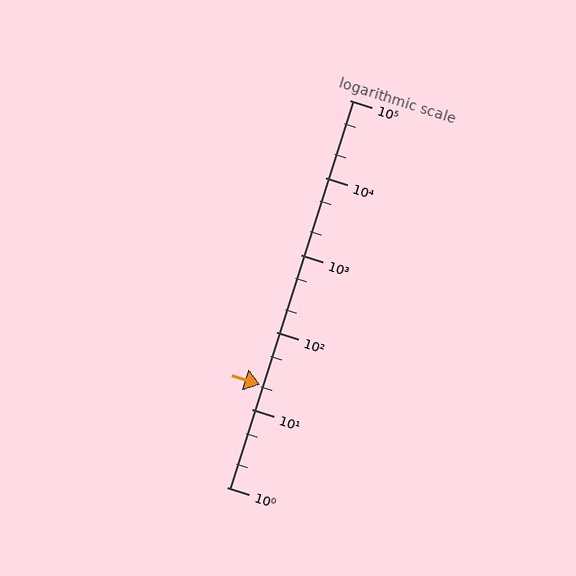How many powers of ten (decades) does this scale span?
The scale spans 5 decades, from 1 to 100000.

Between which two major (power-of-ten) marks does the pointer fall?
The pointer is between 10 and 100.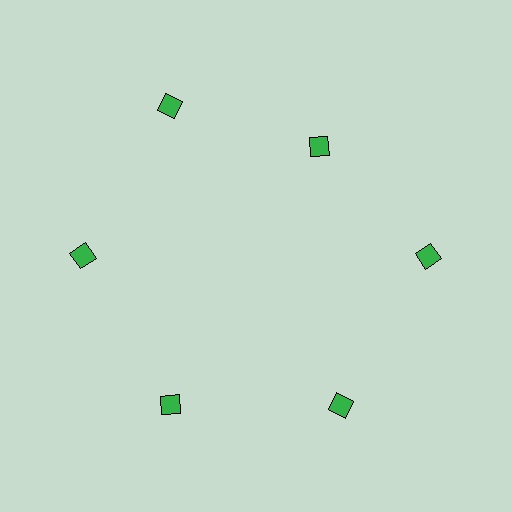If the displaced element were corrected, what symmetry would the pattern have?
It would have 6-fold rotational symmetry — the pattern would map onto itself every 60 degrees.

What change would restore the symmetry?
The symmetry would be restored by moving it outward, back onto the ring so that all 6 diamonds sit at equal angles and equal distance from the center.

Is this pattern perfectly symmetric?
No. The 6 green diamonds are arranged in a ring, but one element near the 1 o'clock position is pulled inward toward the center, breaking the 6-fold rotational symmetry.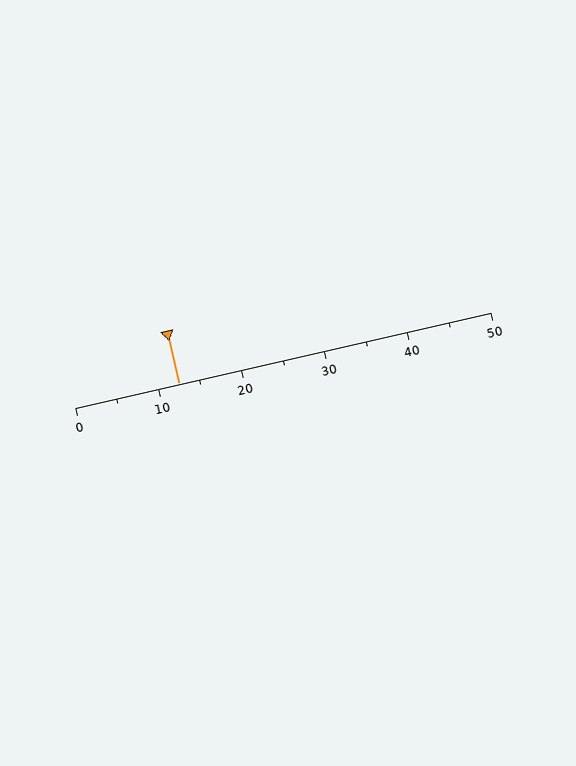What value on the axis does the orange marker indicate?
The marker indicates approximately 12.5.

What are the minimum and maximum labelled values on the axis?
The axis runs from 0 to 50.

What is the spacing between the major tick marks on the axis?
The major ticks are spaced 10 apart.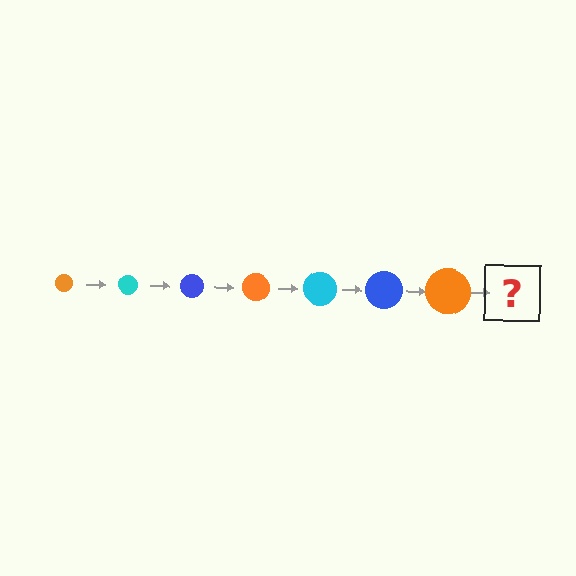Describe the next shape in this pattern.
It should be a cyan circle, larger than the previous one.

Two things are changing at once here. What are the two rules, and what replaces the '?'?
The two rules are that the circle grows larger each step and the color cycles through orange, cyan, and blue. The '?' should be a cyan circle, larger than the previous one.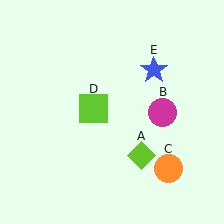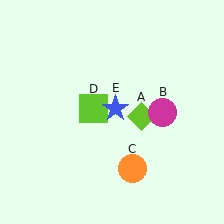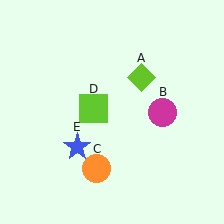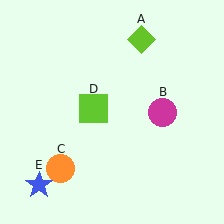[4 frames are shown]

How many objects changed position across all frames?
3 objects changed position: lime diamond (object A), orange circle (object C), blue star (object E).